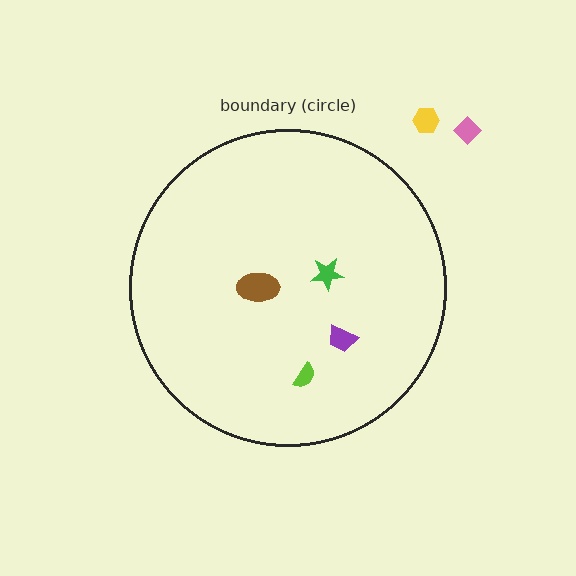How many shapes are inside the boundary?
4 inside, 2 outside.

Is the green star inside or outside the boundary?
Inside.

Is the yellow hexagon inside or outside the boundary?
Outside.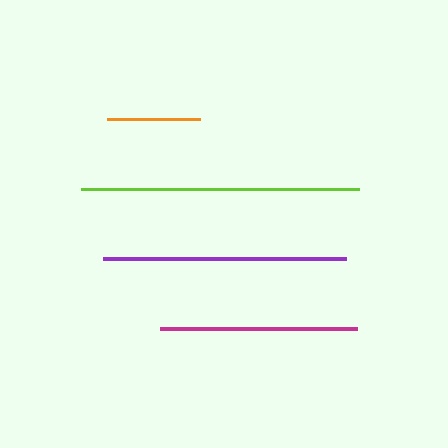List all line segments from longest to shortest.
From longest to shortest: lime, purple, magenta, orange.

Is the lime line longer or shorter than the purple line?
The lime line is longer than the purple line.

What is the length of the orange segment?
The orange segment is approximately 92 pixels long.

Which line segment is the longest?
The lime line is the longest at approximately 278 pixels.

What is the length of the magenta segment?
The magenta segment is approximately 197 pixels long.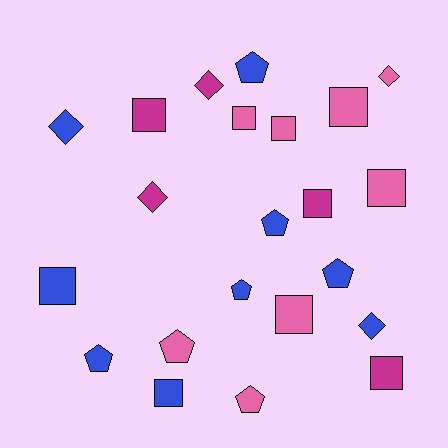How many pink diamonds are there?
There is 1 pink diamond.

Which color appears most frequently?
Blue, with 9 objects.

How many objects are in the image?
There are 22 objects.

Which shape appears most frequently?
Square, with 10 objects.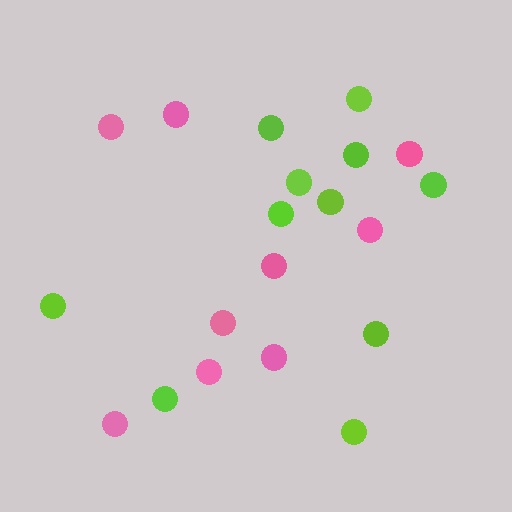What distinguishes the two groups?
There are 2 groups: one group of lime circles (11) and one group of pink circles (9).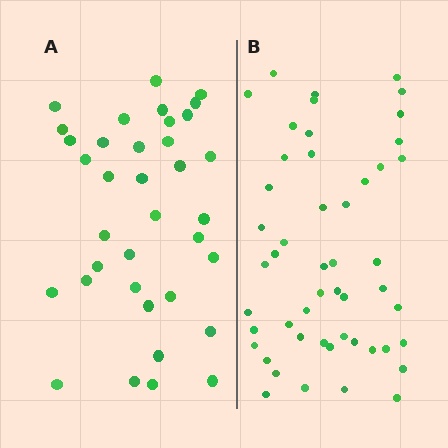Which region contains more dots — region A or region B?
Region B (the right region) has more dots.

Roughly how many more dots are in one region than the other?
Region B has approximately 15 more dots than region A.